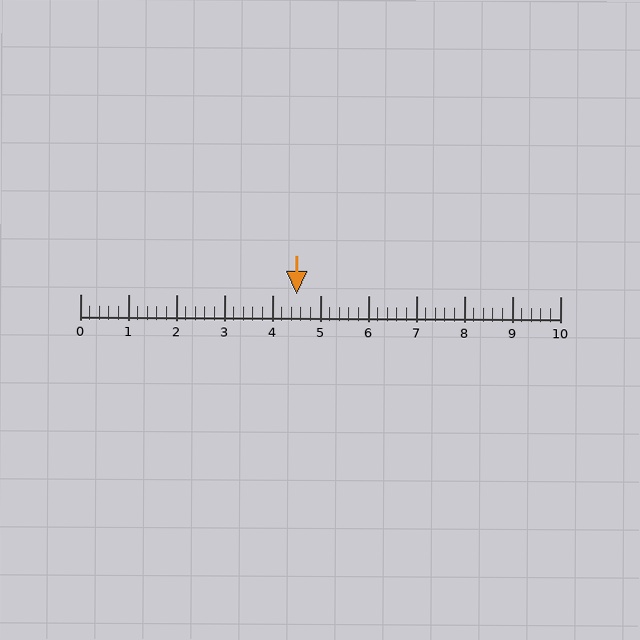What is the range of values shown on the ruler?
The ruler shows values from 0 to 10.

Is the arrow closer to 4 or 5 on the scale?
The arrow is closer to 5.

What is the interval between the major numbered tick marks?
The major tick marks are spaced 1 units apart.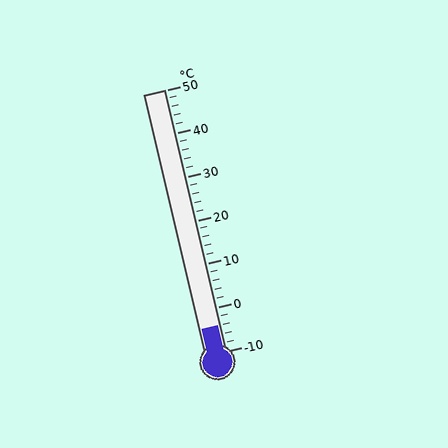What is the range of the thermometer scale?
The thermometer scale ranges from -10°C to 50°C.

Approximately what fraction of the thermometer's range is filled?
The thermometer is filled to approximately 10% of its range.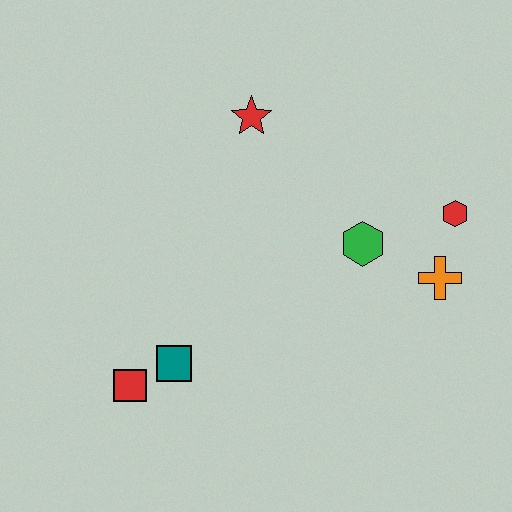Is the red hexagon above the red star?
No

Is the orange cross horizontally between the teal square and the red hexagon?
Yes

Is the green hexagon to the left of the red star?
No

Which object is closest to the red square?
The teal square is closest to the red square.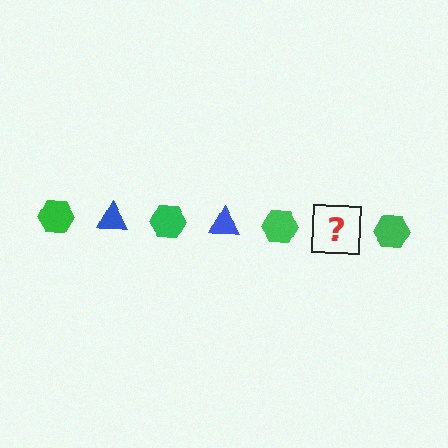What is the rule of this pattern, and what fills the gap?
The rule is that the pattern alternates between green hexagon and blue triangle. The gap should be filled with a blue triangle.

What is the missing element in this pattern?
The missing element is a blue triangle.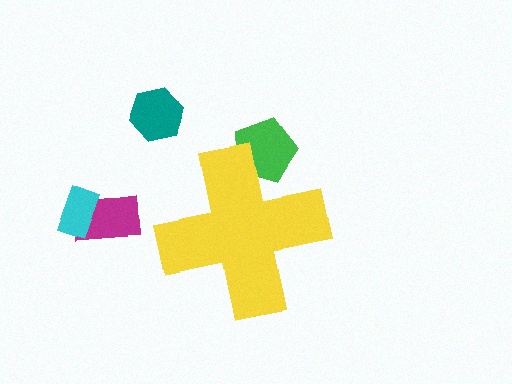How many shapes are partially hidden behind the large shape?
1 shape is partially hidden.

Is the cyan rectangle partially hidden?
No, the cyan rectangle is fully visible.